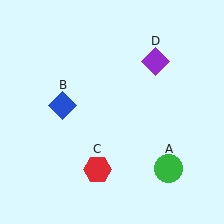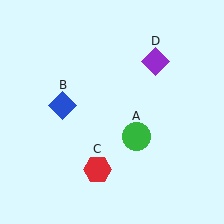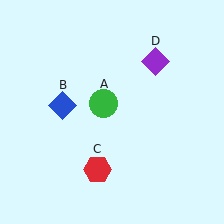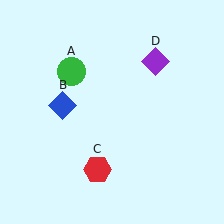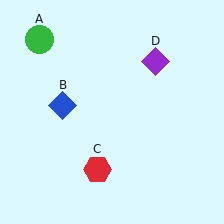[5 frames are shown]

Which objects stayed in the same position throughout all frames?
Blue diamond (object B) and red hexagon (object C) and purple diamond (object D) remained stationary.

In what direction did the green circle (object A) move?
The green circle (object A) moved up and to the left.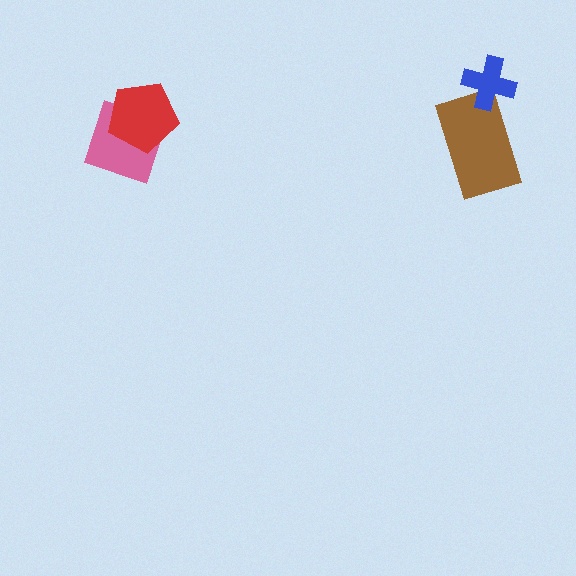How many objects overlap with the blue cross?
1 object overlaps with the blue cross.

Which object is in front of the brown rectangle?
The blue cross is in front of the brown rectangle.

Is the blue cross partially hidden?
No, no other shape covers it.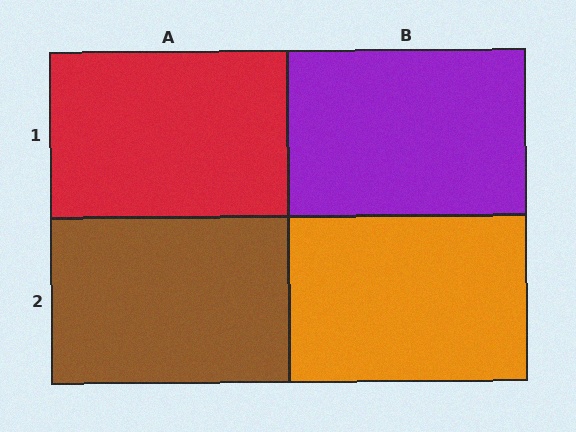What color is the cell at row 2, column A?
Brown.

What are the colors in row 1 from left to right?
Red, purple.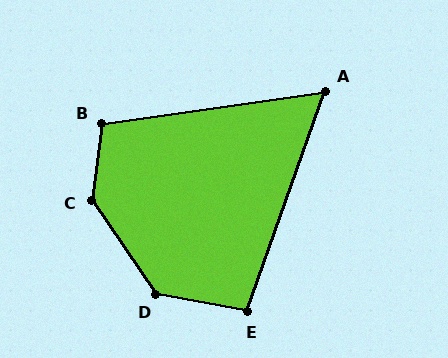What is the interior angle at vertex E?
Approximately 99 degrees (obtuse).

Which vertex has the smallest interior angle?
A, at approximately 62 degrees.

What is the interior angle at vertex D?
Approximately 135 degrees (obtuse).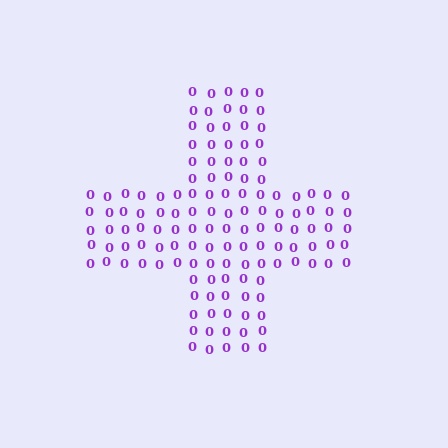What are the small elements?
The small elements are digit 0's.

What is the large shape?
The large shape is a cross.